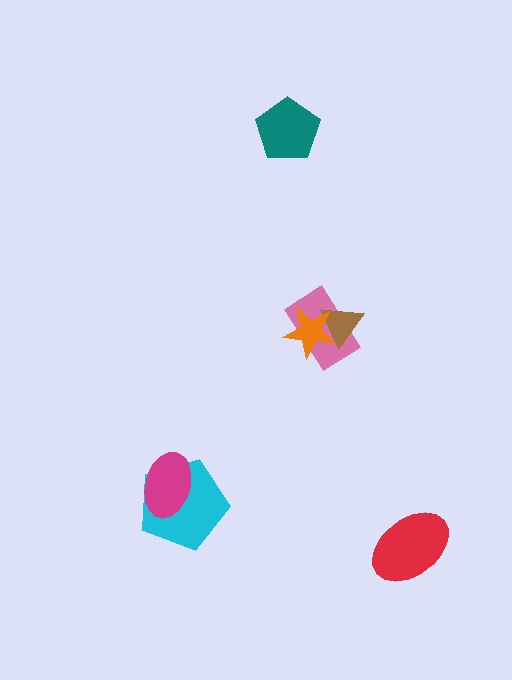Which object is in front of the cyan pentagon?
The magenta ellipse is in front of the cyan pentagon.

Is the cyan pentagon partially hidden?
Yes, it is partially covered by another shape.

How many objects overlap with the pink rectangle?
2 objects overlap with the pink rectangle.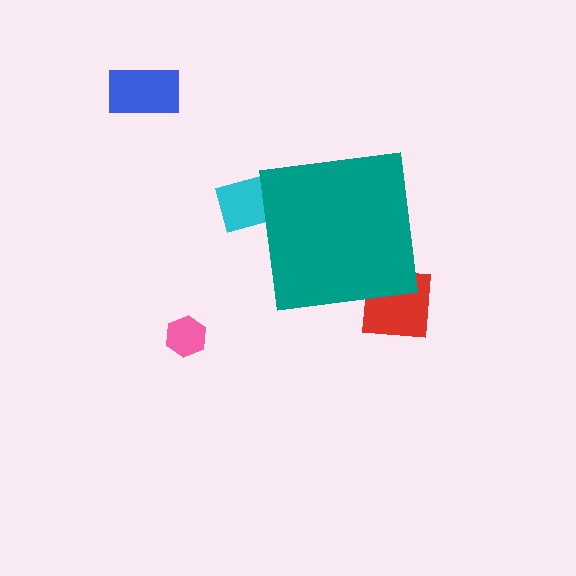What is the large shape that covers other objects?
A teal square.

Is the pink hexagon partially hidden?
No, the pink hexagon is fully visible.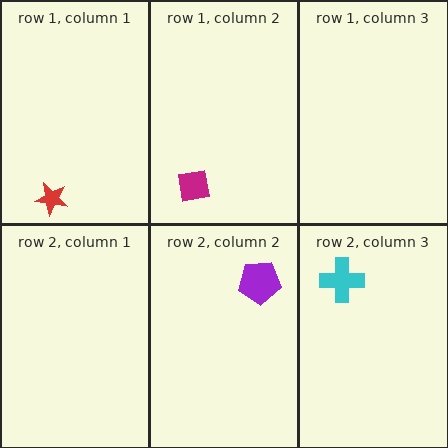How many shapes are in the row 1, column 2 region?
1.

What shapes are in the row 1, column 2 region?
The magenta square.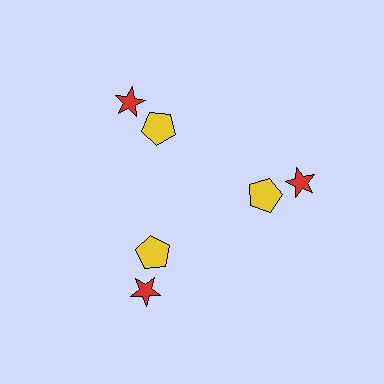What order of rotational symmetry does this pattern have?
This pattern has 3-fold rotational symmetry.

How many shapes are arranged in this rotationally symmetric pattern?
There are 6 shapes, arranged in 3 groups of 2.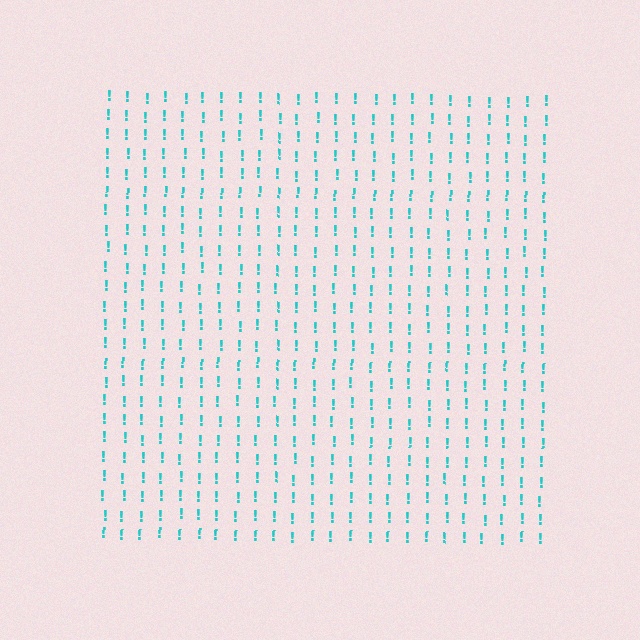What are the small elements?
The small elements are exclamation marks.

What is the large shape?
The large shape is a square.